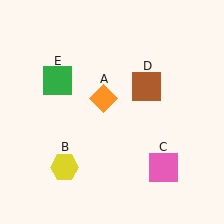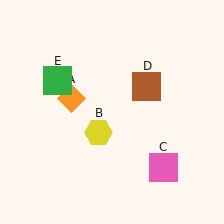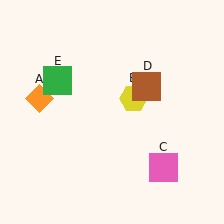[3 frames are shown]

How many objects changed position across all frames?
2 objects changed position: orange diamond (object A), yellow hexagon (object B).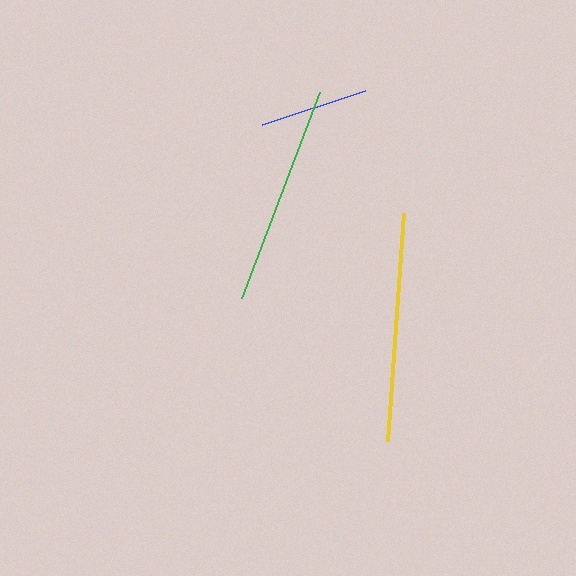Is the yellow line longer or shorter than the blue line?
The yellow line is longer than the blue line.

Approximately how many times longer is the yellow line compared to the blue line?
The yellow line is approximately 2.1 times the length of the blue line.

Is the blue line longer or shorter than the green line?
The green line is longer than the blue line.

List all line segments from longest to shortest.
From longest to shortest: yellow, green, blue.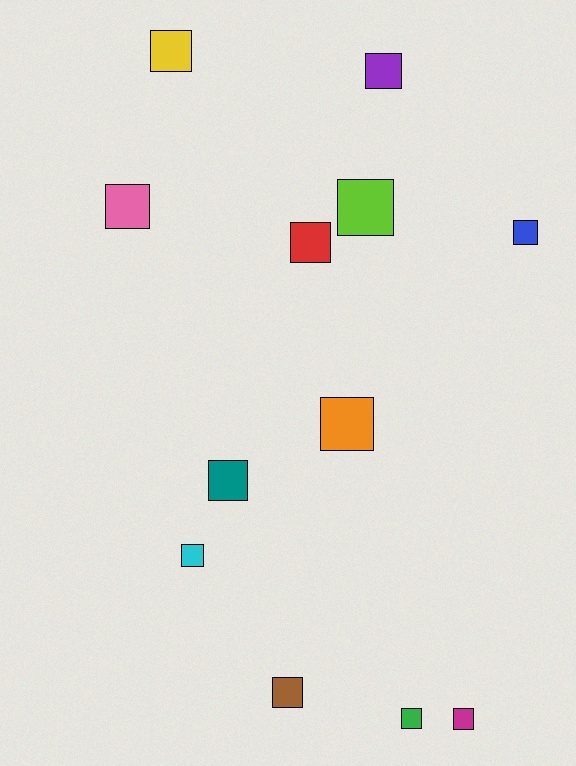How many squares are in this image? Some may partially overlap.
There are 12 squares.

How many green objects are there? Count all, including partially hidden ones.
There is 1 green object.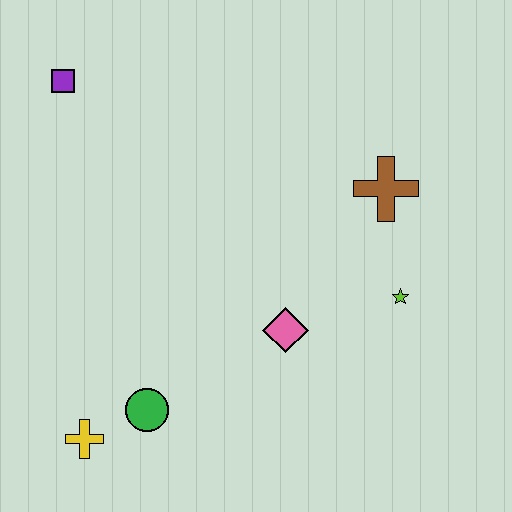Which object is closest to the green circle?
The yellow cross is closest to the green circle.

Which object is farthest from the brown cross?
The yellow cross is farthest from the brown cross.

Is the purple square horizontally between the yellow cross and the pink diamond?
No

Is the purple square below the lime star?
No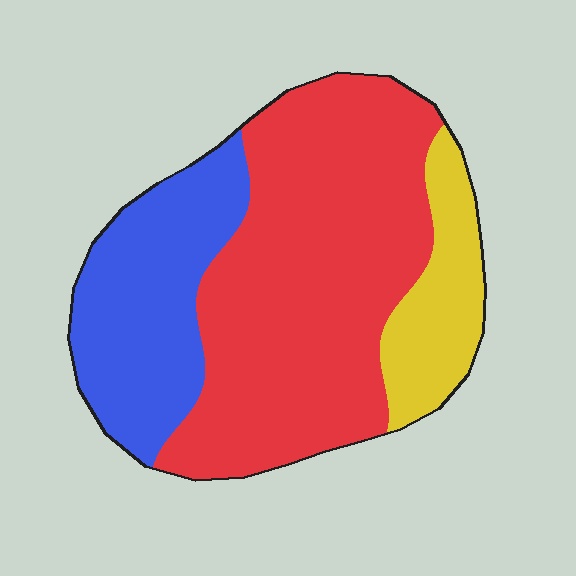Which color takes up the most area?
Red, at roughly 60%.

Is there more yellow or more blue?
Blue.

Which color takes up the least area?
Yellow, at roughly 15%.